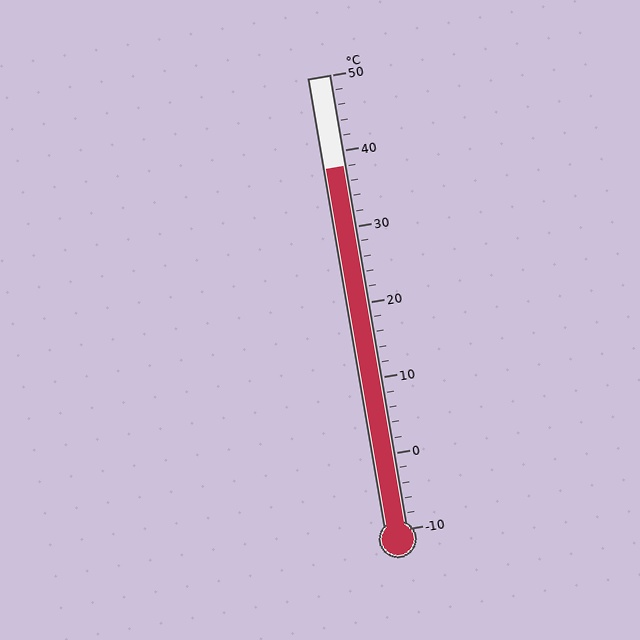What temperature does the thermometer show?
The thermometer shows approximately 38°C.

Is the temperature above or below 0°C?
The temperature is above 0°C.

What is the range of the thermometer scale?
The thermometer scale ranges from -10°C to 50°C.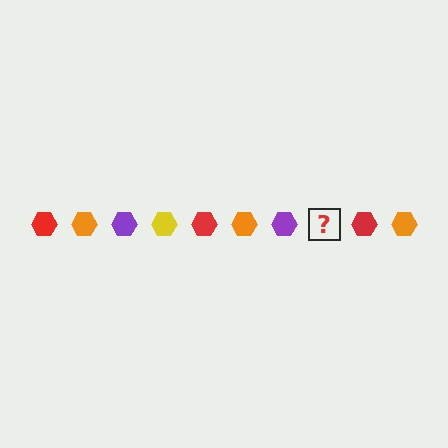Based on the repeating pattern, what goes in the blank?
The blank should be a yellow hexagon.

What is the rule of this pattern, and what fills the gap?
The rule is that the pattern cycles through red, orange, purple, yellow hexagons. The gap should be filled with a yellow hexagon.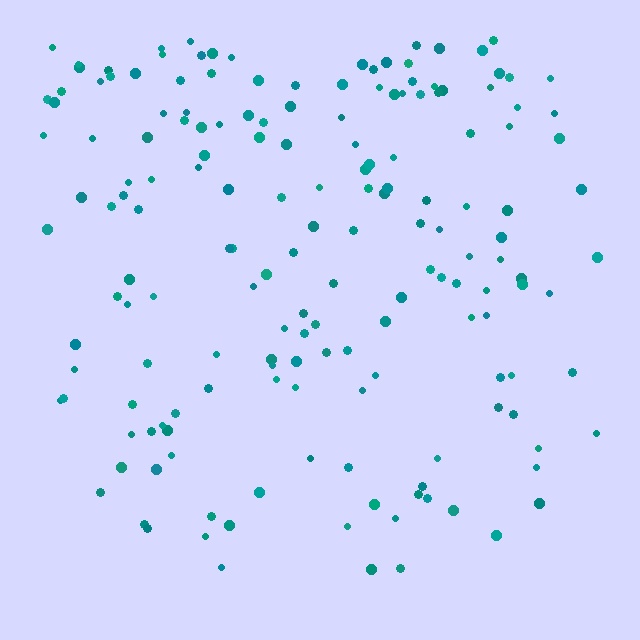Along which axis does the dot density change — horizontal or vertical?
Vertical.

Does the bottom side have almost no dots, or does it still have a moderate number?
Still a moderate number, just noticeably fewer than the top.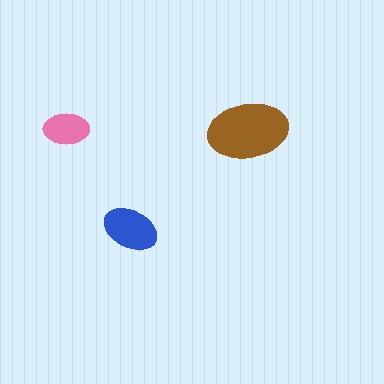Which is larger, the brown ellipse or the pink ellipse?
The brown one.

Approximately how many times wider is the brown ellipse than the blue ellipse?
About 1.5 times wider.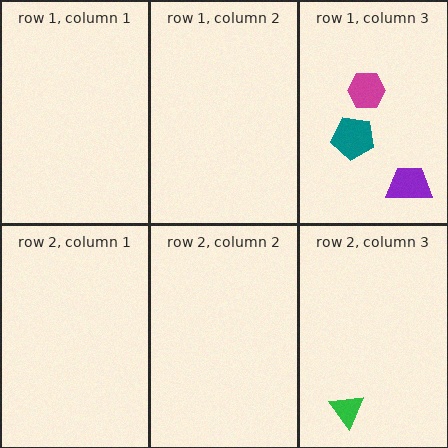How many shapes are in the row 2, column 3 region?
1.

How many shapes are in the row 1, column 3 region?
3.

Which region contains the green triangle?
The row 2, column 3 region.